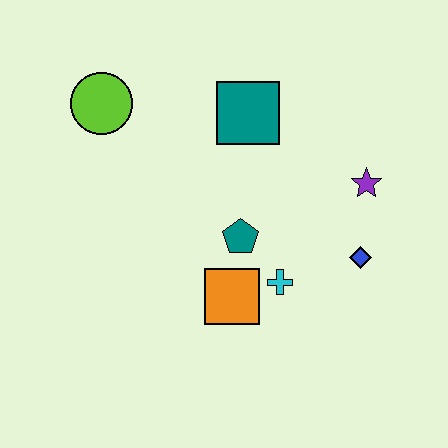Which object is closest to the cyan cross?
The orange square is closest to the cyan cross.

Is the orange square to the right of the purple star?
No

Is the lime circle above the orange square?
Yes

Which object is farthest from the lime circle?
The blue diamond is farthest from the lime circle.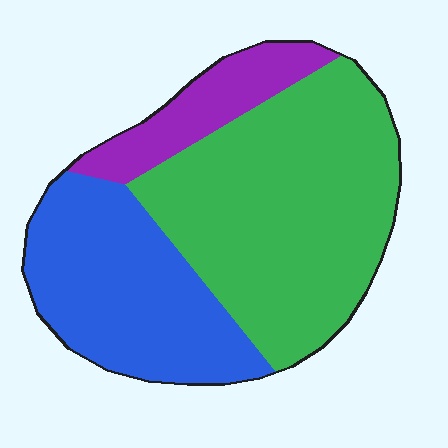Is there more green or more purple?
Green.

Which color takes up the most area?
Green, at roughly 55%.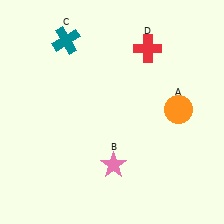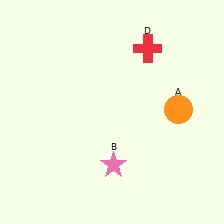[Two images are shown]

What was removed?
The teal cross (C) was removed in Image 2.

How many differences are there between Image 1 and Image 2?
There is 1 difference between the two images.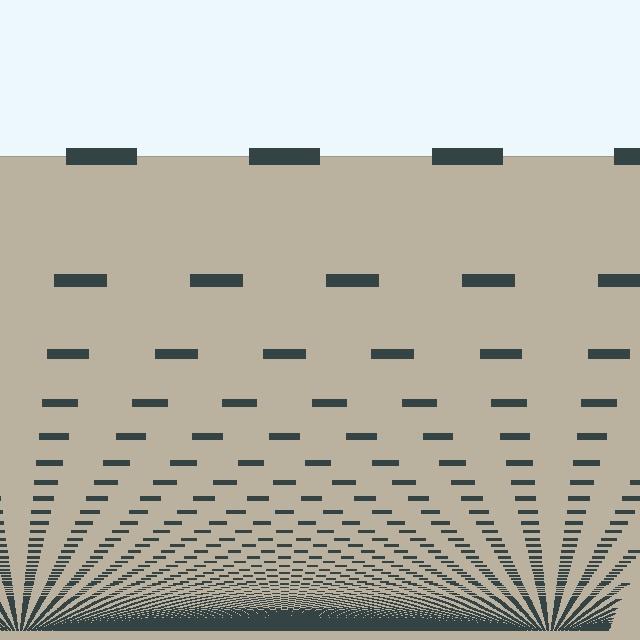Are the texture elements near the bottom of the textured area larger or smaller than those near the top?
Smaller. The gradient is inverted — elements near the bottom are smaller and denser.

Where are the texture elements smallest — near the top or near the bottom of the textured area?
Near the bottom.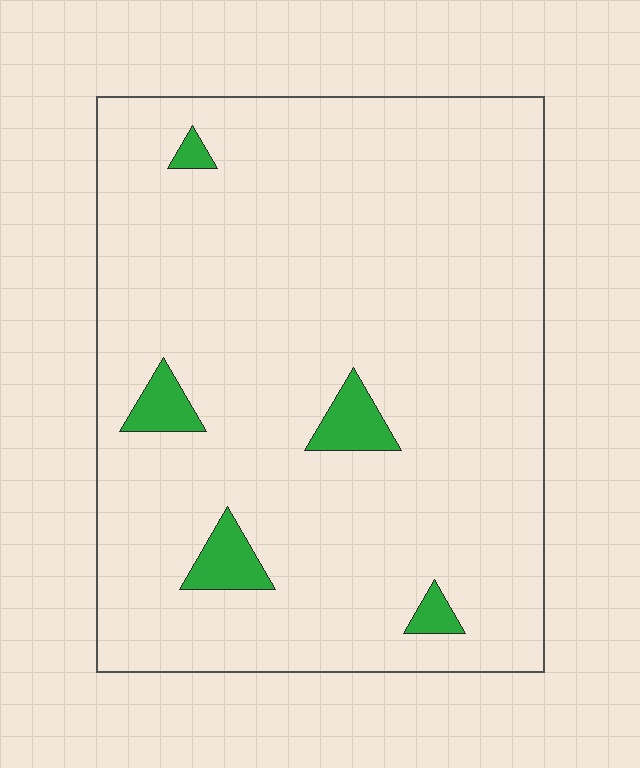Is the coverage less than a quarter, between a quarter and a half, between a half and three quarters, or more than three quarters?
Less than a quarter.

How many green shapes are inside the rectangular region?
5.